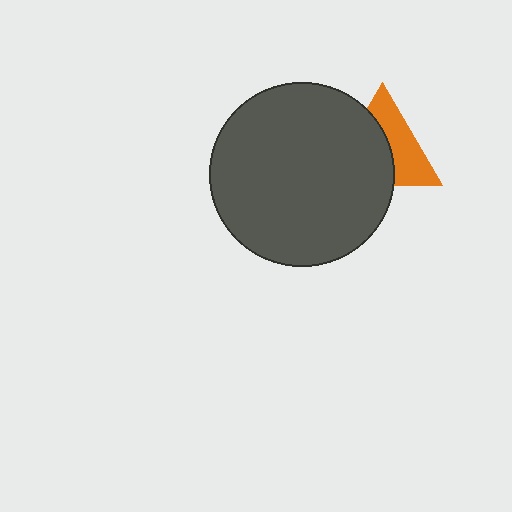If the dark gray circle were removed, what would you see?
You would see the complete orange triangle.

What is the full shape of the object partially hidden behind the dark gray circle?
The partially hidden object is an orange triangle.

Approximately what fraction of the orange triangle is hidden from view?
Roughly 53% of the orange triangle is hidden behind the dark gray circle.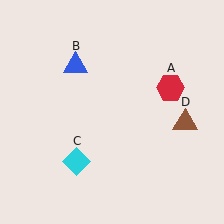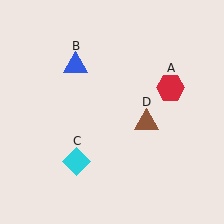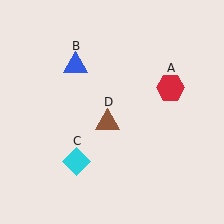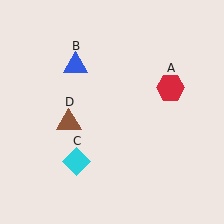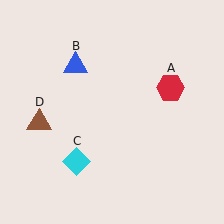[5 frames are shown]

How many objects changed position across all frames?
1 object changed position: brown triangle (object D).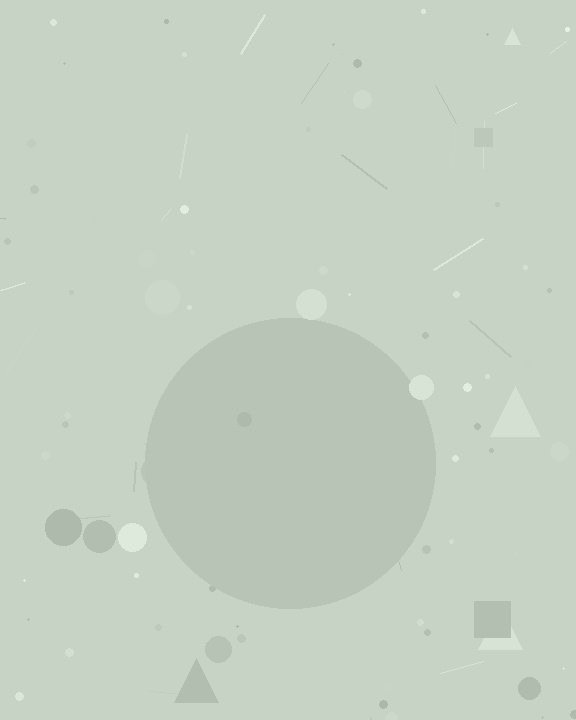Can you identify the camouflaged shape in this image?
The camouflaged shape is a circle.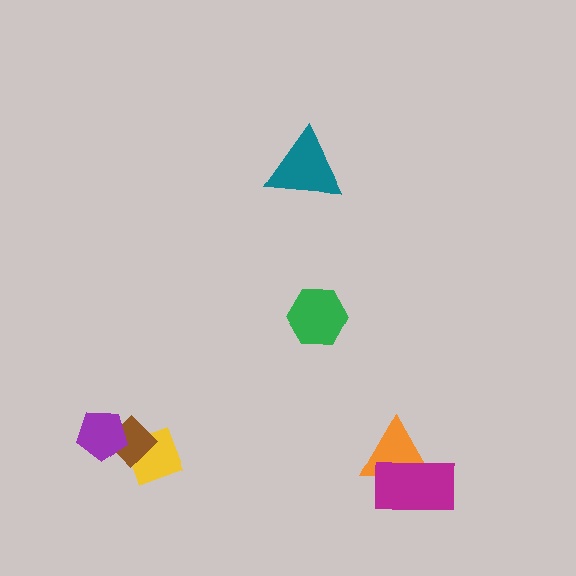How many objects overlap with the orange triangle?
1 object overlaps with the orange triangle.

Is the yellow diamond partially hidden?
Yes, it is partially covered by another shape.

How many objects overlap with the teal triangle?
0 objects overlap with the teal triangle.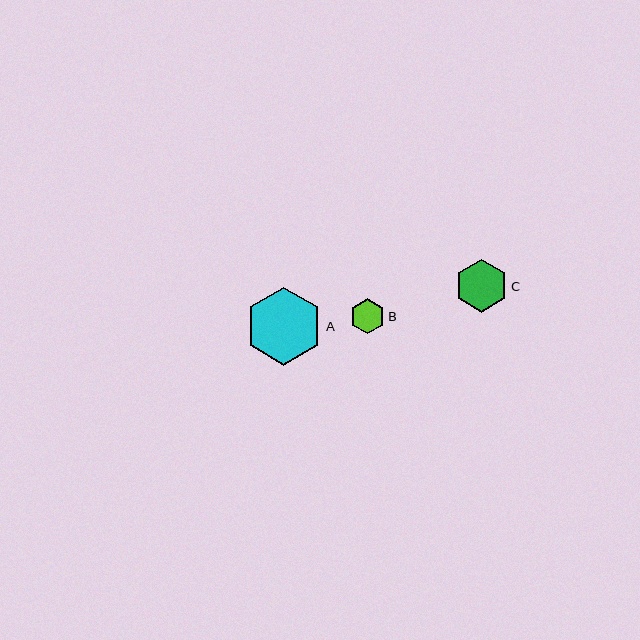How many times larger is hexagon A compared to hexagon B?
Hexagon A is approximately 2.2 times the size of hexagon B.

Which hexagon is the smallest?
Hexagon B is the smallest with a size of approximately 35 pixels.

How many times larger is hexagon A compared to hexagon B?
Hexagon A is approximately 2.2 times the size of hexagon B.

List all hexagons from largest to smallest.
From largest to smallest: A, C, B.